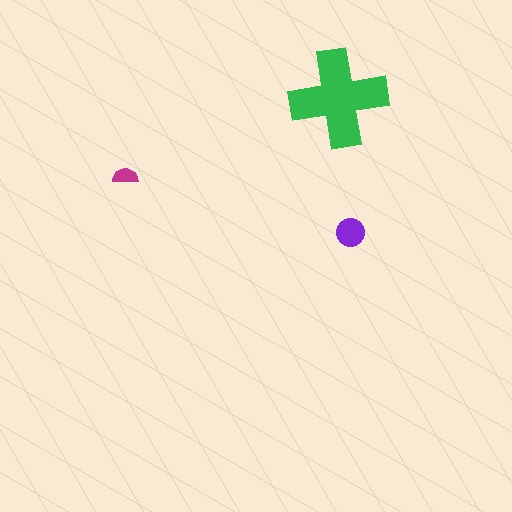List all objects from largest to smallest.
The green cross, the purple circle, the magenta semicircle.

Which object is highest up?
The green cross is topmost.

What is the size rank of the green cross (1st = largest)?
1st.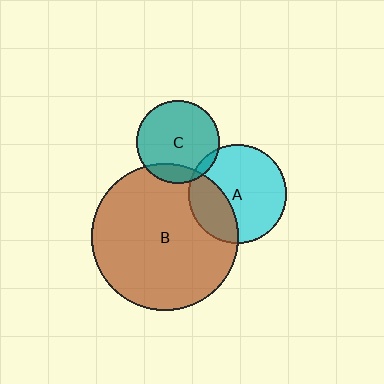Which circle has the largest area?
Circle B (brown).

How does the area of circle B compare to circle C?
Approximately 3.1 times.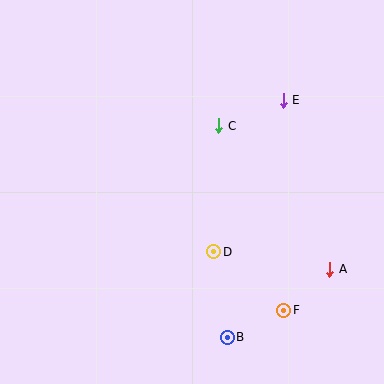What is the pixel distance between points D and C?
The distance between D and C is 126 pixels.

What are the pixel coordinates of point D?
Point D is at (214, 252).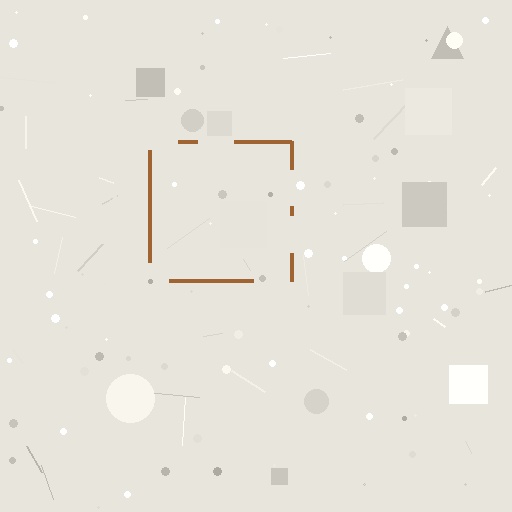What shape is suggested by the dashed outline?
The dashed outline suggests a square.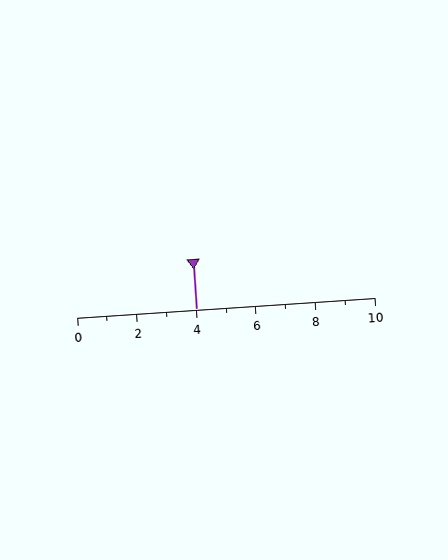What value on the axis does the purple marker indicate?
The marker indicates approximately 4.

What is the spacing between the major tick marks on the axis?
The major ticks are spaced 2 apart.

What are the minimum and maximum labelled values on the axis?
The axis runs from 0 to 10.